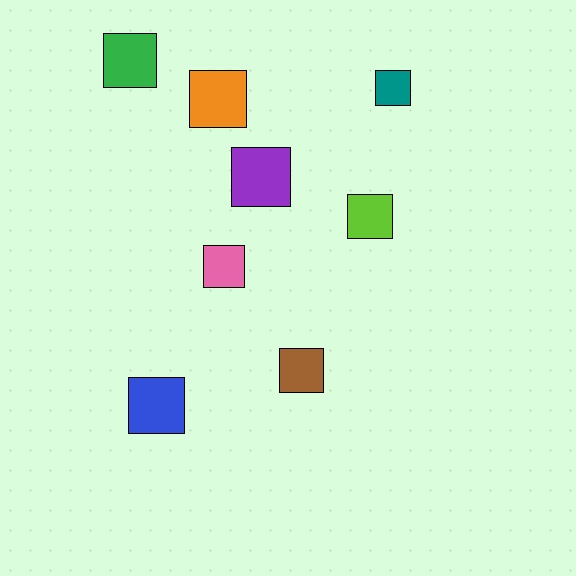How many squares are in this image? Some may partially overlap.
There are 8 squares.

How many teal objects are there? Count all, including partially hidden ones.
There is 1 teal object.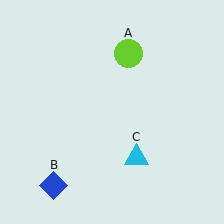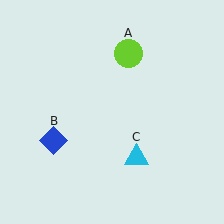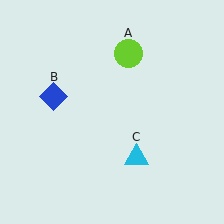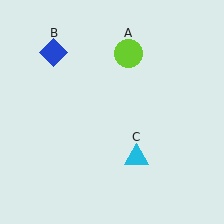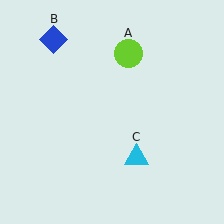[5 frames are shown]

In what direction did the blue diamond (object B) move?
The blue diamond (object B) moved up.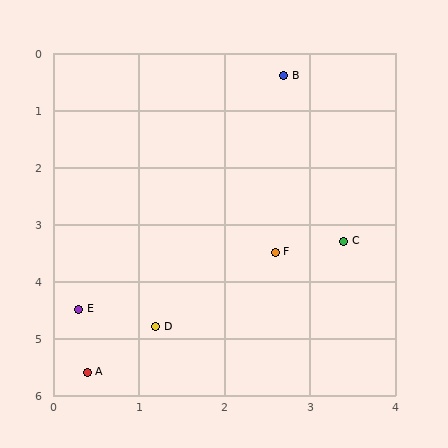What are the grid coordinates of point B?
Point B is at approximately (2.7, 0.4).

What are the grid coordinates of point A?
Point A is at approximately (0.4, 5.6).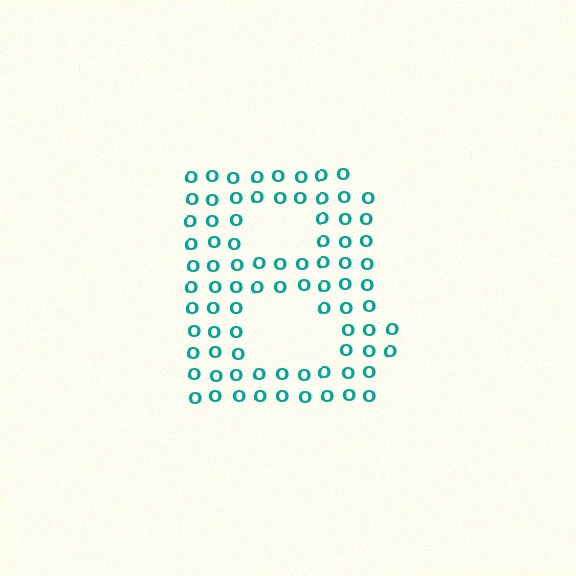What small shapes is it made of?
It is made of small letter O's.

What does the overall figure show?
The overall figure shows the letter B.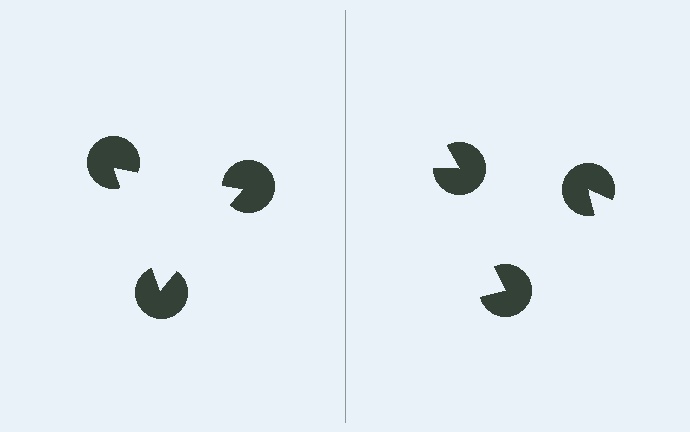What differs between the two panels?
The pac-man discs are positioned identically on both sides; only the wedge orientations differ. On the left they align to a triangle; on the right they are misaligned.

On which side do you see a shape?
An illusory triangle appears on the left side. On the right side the wedge cuts are rotated, so no coherent shape forms.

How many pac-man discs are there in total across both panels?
6 — 3 on each side.